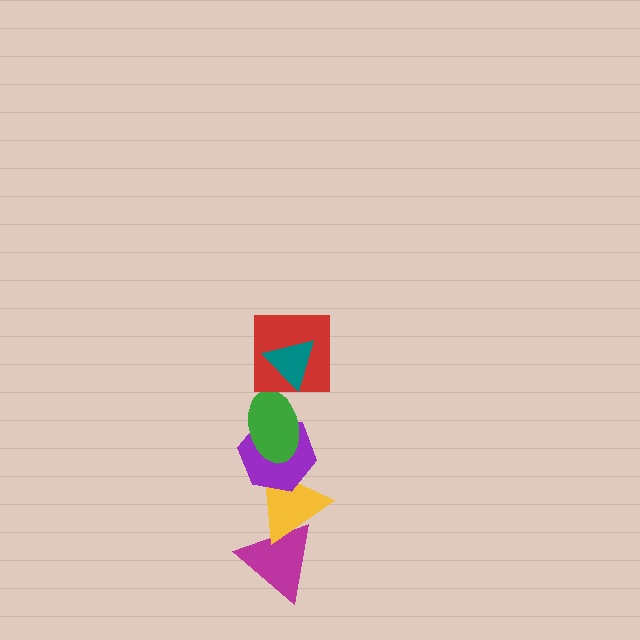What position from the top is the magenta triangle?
The magenta triangle is 6th from the top.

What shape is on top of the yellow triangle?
The purple hexagon is on top of the yellow triangle.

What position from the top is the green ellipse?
The green ellipse is 3rd from the top.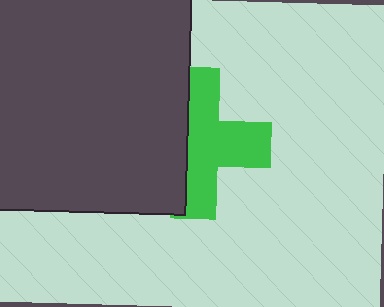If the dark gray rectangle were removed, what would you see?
You would see the complete green cross.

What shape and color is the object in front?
The object in front is a dark gray rectangle.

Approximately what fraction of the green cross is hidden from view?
Roughly 40% of the green cross is hidden behind the dark gray rectangle.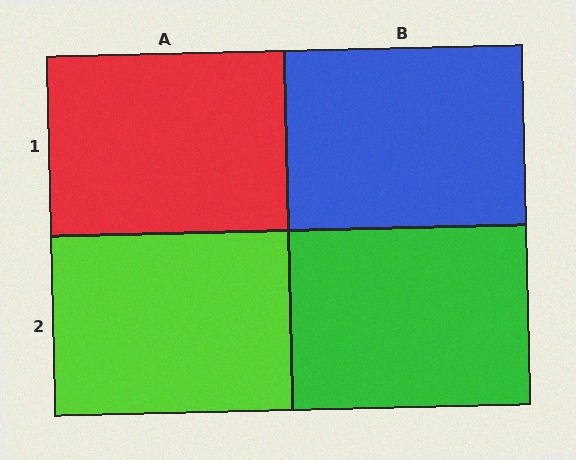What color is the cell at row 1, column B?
Blue.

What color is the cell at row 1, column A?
Red.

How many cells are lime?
1 cell is lime.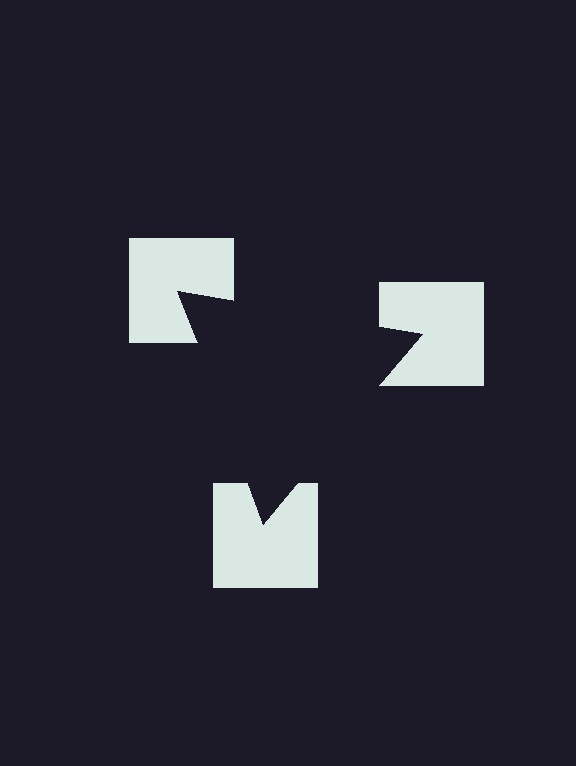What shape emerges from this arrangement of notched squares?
An illusory triangle — its edges are inferred from the aligned wedge cuts in the notched squares, not physically drawn.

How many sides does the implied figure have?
3 sides.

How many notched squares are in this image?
There are 3 — one at each vertex of the illusory triangle.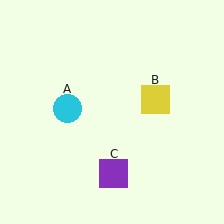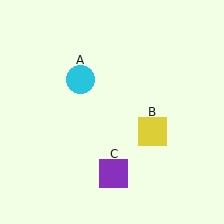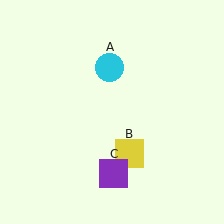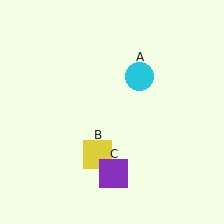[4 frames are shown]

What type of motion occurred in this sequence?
The cyan circle (object A), yellow square (object B) rotated clockwise around the center of the scene.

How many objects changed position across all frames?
2 objects changed position: cyan circle (object A), yellow square (object B).